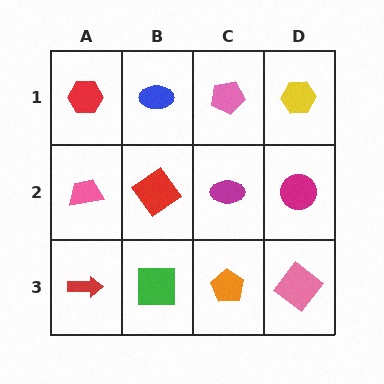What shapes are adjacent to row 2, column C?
A pink pentagon (row 1, column C), an orange pentagon (row 3, column C), a red diamond (row 2, column B), a magenta circle (row 2, column D).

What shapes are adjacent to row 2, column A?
A red hexagon (row 1, column A), a red arrow (row 3, column A), a red diamond (row 2, column B).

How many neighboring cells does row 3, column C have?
3.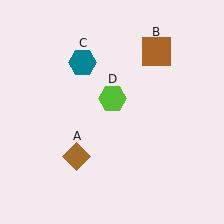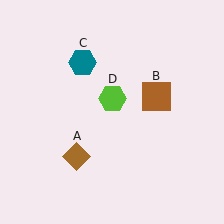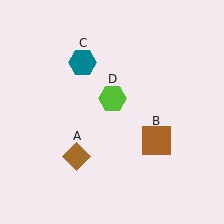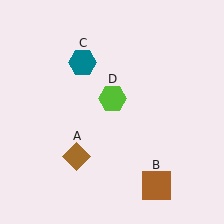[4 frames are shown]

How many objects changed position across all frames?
1 object changed position: brown square (object B).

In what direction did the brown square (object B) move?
The brown square (object B) moved down.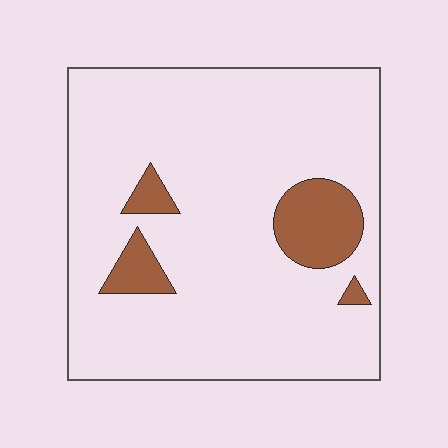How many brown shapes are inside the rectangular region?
4.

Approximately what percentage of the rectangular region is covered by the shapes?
Approximately 10%.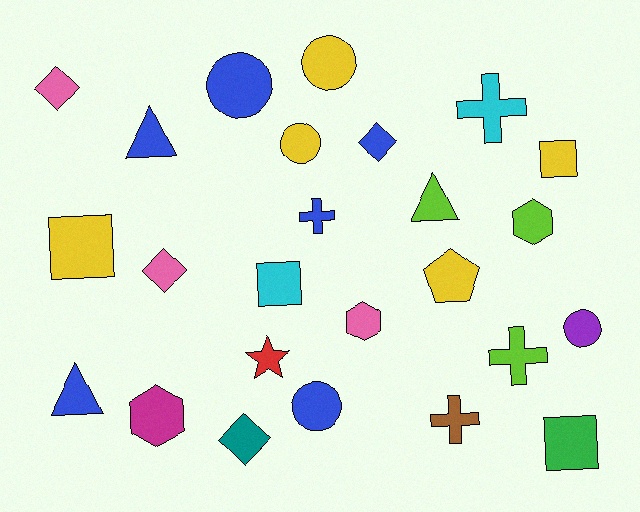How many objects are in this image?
There are 25 objects.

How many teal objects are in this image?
There is 1 teal object.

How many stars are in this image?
There is 1 star.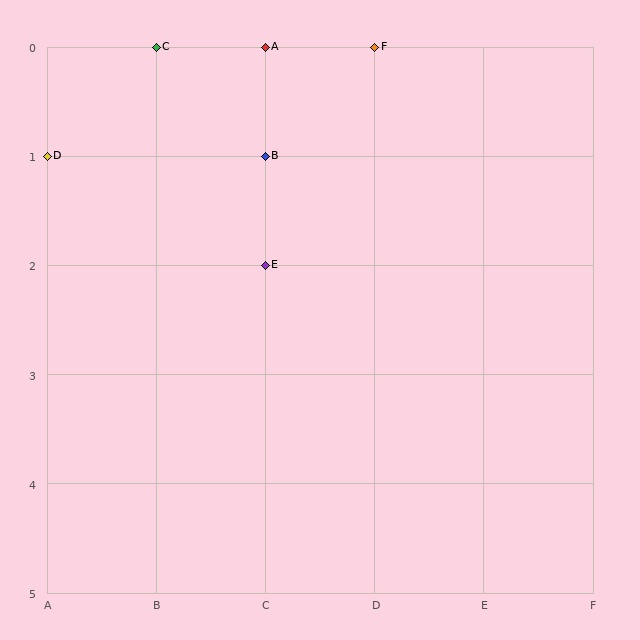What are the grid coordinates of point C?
Point C is at grid coordinates (B, 0).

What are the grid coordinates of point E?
Point E is at grid coordinates (C, 2).